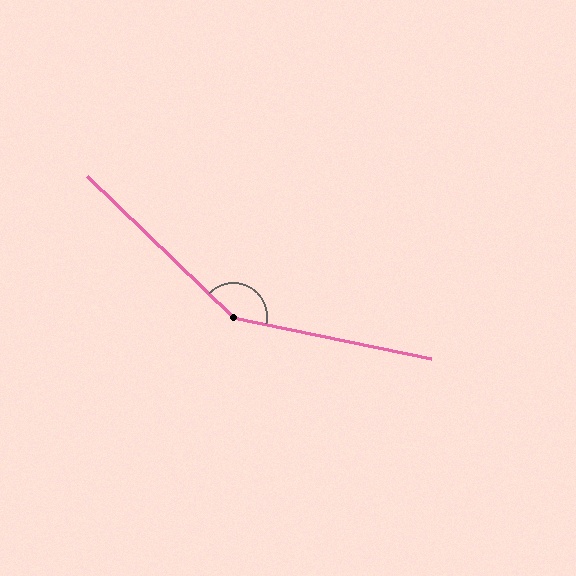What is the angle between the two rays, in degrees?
Approximately 148 degrees.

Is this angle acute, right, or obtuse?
It is obtuse.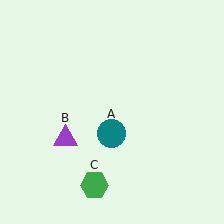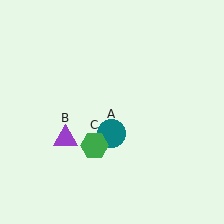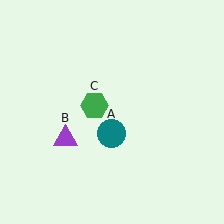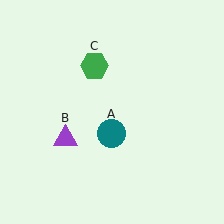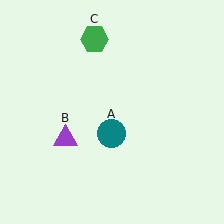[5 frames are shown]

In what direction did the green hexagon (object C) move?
The green hexagon (object C) moved up.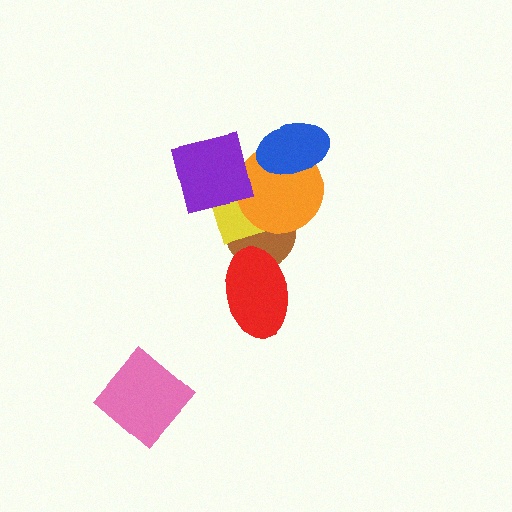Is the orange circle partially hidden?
Yes, it is partially covered by another shape.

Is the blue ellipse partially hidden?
No, no other shape covers it.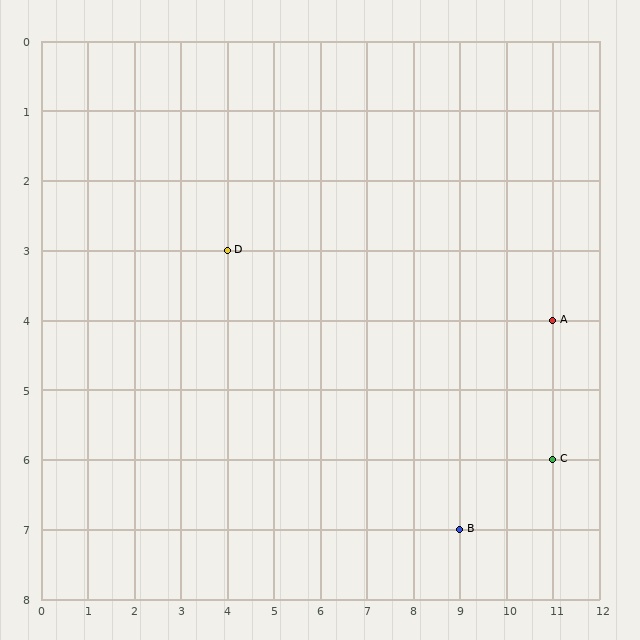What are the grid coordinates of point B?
Point B is at grid coordinates (9, 7).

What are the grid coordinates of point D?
Point D is at grid coordinates (4, 3).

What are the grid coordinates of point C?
Point C is at grid coordinates (11, 6).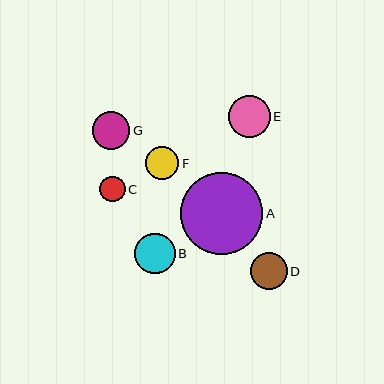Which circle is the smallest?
Circle C is the smallest with a size of approximately 25 pixels.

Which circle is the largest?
Circle A is the largest with a size of approximately 83 pixels.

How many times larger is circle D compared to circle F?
Circle D is approximately 1.1 times the size of circle F.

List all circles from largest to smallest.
From largest to smallest: A, E, B, G, D, F, C.